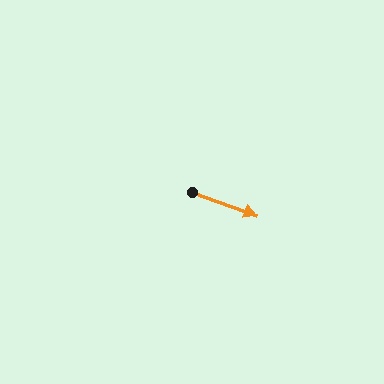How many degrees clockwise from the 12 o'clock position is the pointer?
Approximately 110 degrees.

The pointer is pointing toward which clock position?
Roughly 4 o'clock.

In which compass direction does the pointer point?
East.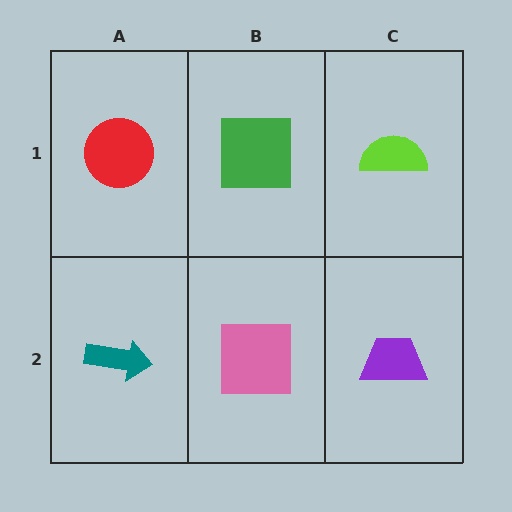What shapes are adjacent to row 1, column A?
A teal arrow (row 2, column A), a green square (row 1, column B).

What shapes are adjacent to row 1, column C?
A purple trapezoid (row 2, column C), a green square (row 1, column B).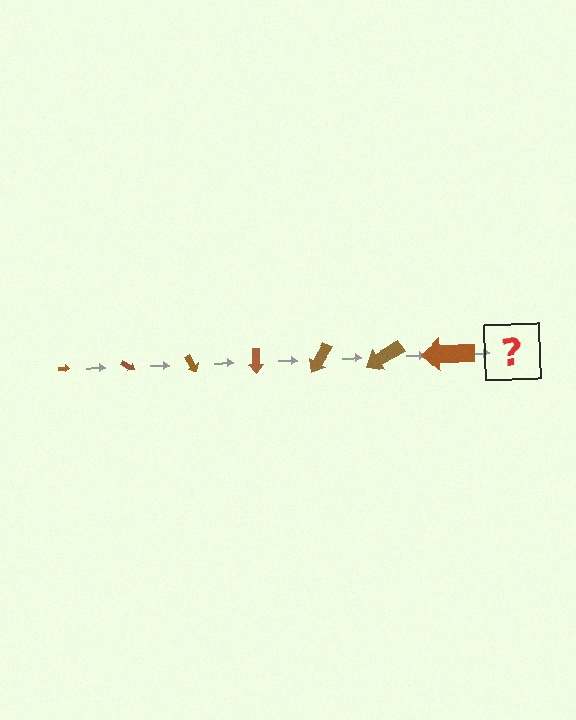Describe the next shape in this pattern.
It should be an arrow, larger than the previous one and rotated 210 degrees from the start.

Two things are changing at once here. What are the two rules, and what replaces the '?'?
The two rules are that the arrow grows larger each step and it rotates 30 degrees each step. The '?' should be an arrow, larger than the previous one and rotated 210 degrees from the start.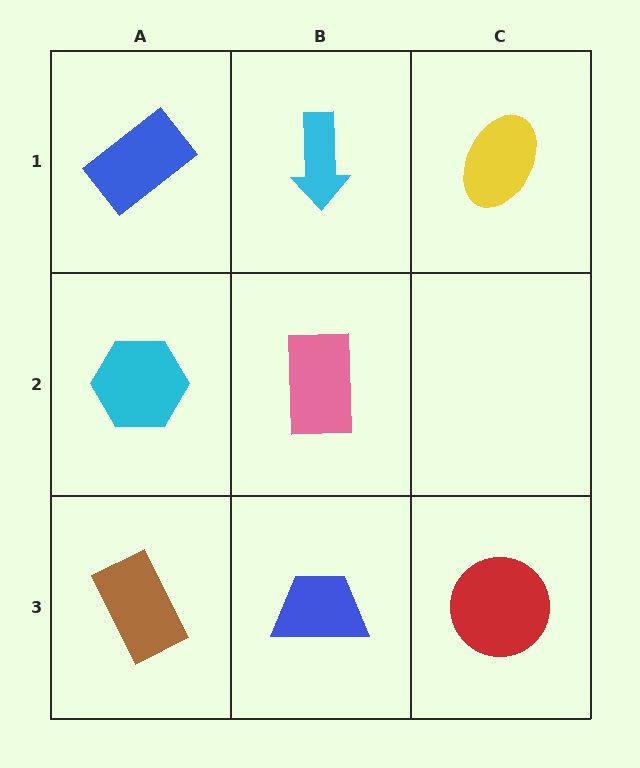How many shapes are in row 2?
2 shapes.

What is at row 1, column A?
A blue rectangle.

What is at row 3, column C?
A red circle.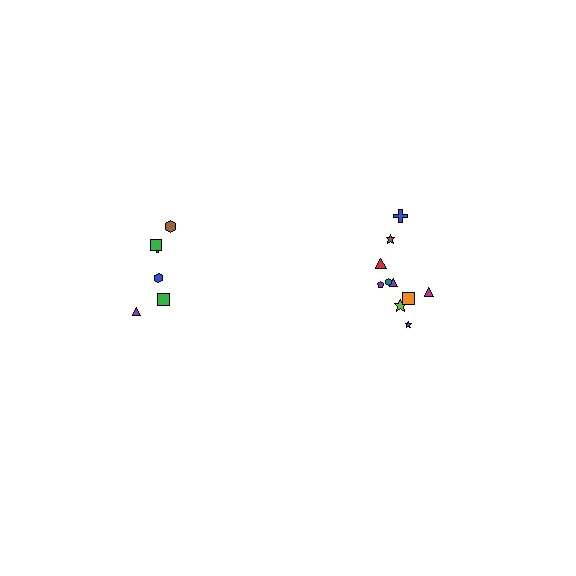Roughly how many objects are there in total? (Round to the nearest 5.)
Roughly 15 objects in total.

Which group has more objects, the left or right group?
The right group.